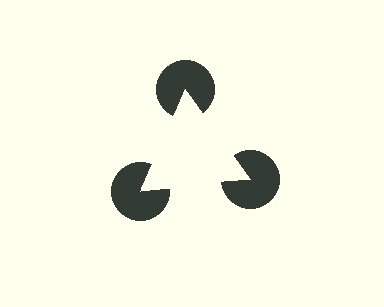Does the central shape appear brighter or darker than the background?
It typically appears slightly brighter than the background, even though no actual brightness change is drawn.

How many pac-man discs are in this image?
There are 3 — one at each vertex of the illusory triangle.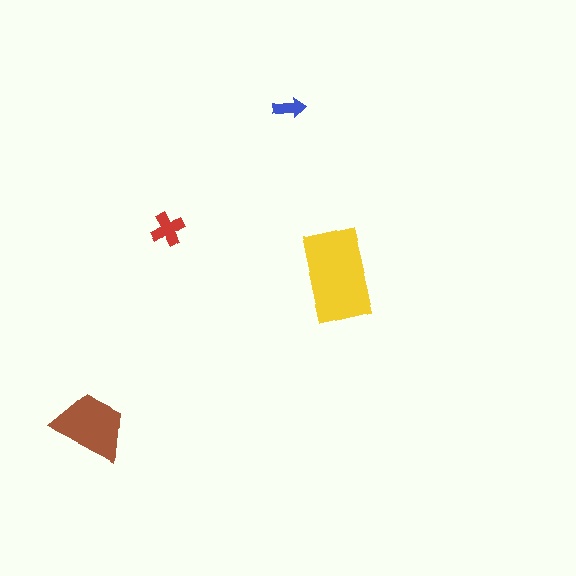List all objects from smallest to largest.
The blue arrow, the red cross, the brown trapezoid, the yellow rectangle.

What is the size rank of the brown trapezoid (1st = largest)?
2nd.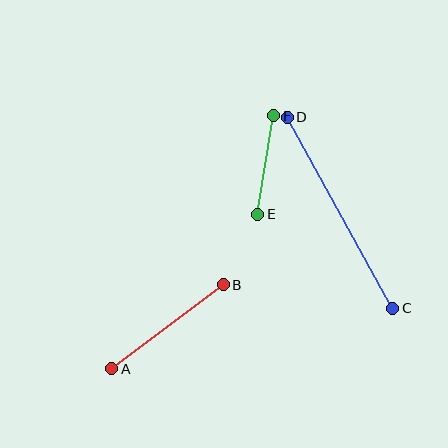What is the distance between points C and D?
The distance is approximately 218 pixels.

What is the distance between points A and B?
The distance is approximately 139 pixels.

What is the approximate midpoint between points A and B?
The midpoint is at approximately (167, 327) pixels.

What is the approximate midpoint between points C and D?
The midpoint is at approximately (340, 213) pixels.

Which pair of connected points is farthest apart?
Points C and D are farthest apart.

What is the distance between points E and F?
The distance is approximately 99 pixels.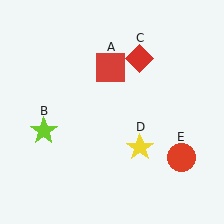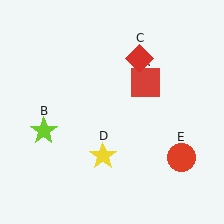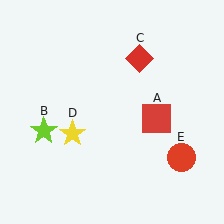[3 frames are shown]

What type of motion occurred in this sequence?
The red square (object A), yellow star (object D) rotated clockwise around the center of the scene.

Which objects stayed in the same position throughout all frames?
Lime star (object B) and red diamond (object C) and red circle (object E) remained stationary.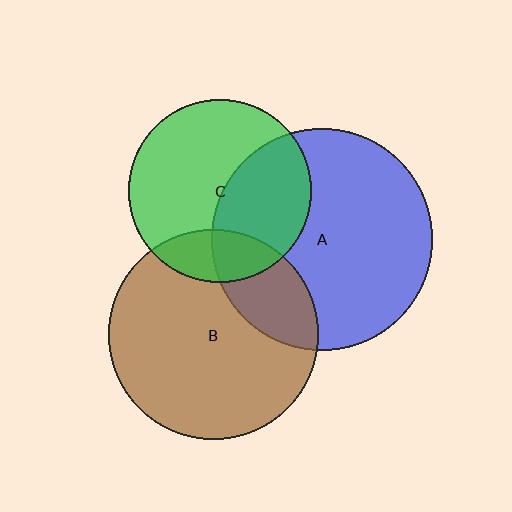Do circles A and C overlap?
Yes.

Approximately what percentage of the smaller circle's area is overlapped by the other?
Approximately 40%.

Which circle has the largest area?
Circle A (blue).